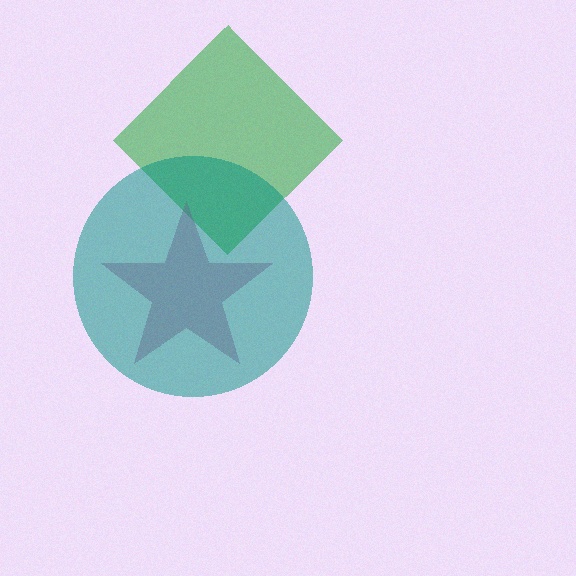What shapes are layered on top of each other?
The layered shapes are: a green diamond, a magenta star, a teal circle.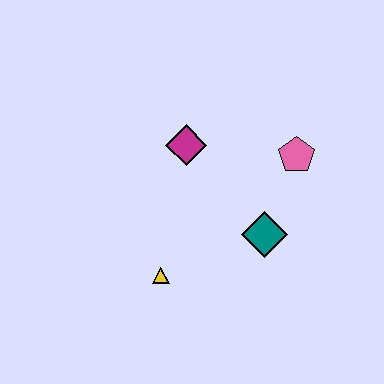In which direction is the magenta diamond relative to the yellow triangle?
The magenta diamond is above the yellow triangle.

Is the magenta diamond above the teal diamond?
Yes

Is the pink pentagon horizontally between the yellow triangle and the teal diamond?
No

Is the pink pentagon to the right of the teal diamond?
Yes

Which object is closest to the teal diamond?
The pink pentagon is closest to the teal diamond.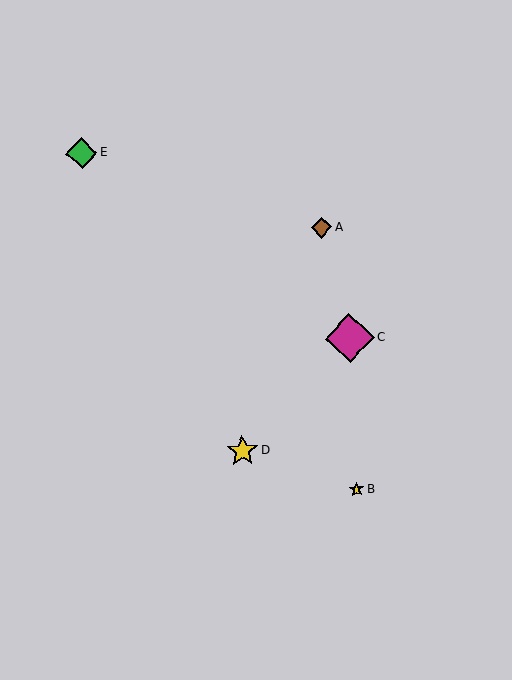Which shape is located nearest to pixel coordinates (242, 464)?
The yellow star (labeled D) at (243, 451) is nearest to that location.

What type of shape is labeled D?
Shape D is a yellow star.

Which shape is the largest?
The magenta diamond (labeled C) is the largest.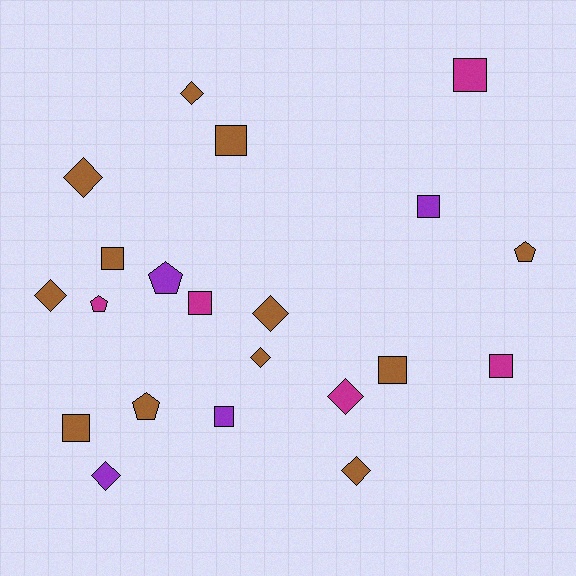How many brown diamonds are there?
There are 6 brown diamonds.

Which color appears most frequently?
Brown, with 12 objects.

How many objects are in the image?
There are 21 objects.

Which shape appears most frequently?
Square, with 9 objects.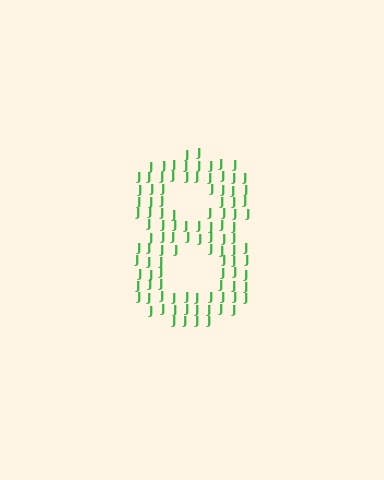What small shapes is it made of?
It is made of small letter J's.